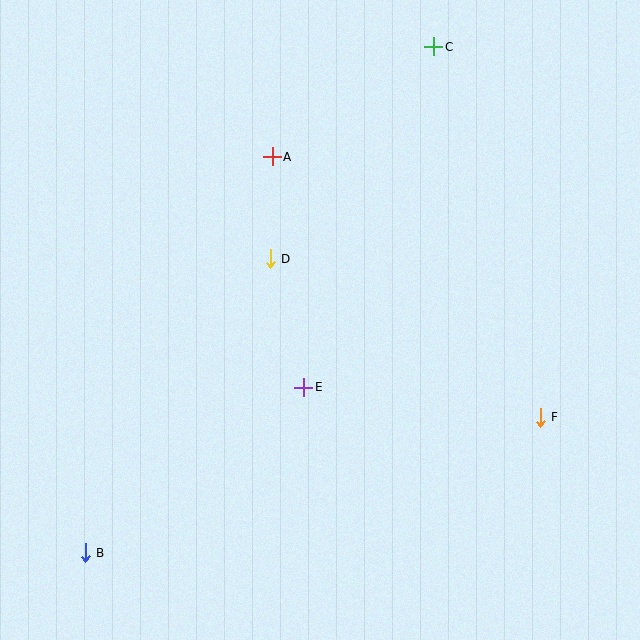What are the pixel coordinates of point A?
Point A is at (272, 157).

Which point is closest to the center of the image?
Point E at (304, 387) is closest to the center.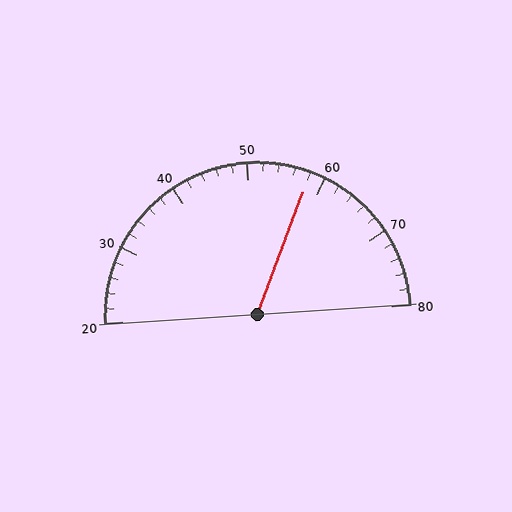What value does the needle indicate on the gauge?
The needle indicates approximately 58.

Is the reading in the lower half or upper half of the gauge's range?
The reading is in the upper half of the range (20 to 80).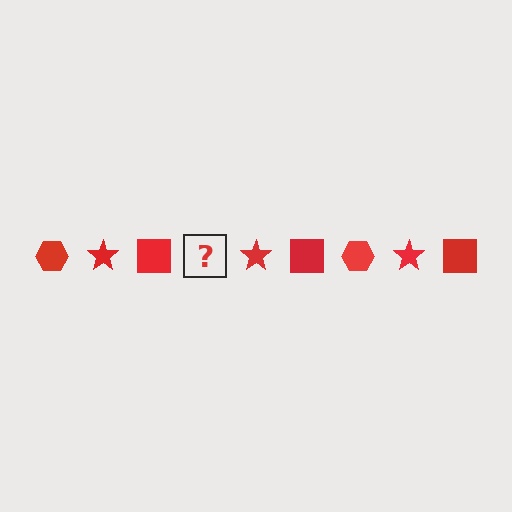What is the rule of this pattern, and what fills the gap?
The rule is that the pattern cycles through hexagon, star, square shapes in red. The gap should be filled with a red hexagon.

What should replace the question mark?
The question mark should be replaced with a red hexagon.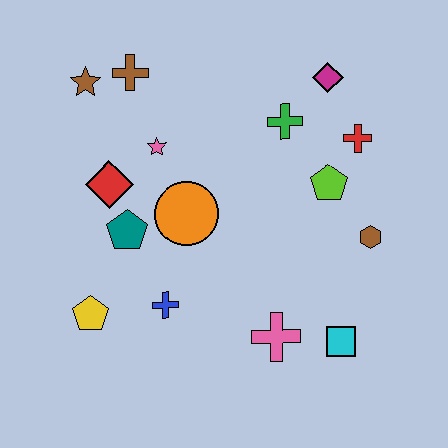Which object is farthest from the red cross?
The yellow pentagon is farthest from the red cross.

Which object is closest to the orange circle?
The teal pentagon is closest to the orange circle.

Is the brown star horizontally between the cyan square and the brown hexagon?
No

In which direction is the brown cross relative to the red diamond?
The brown cross is above the red diamond.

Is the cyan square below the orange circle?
Yes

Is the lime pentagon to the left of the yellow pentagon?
No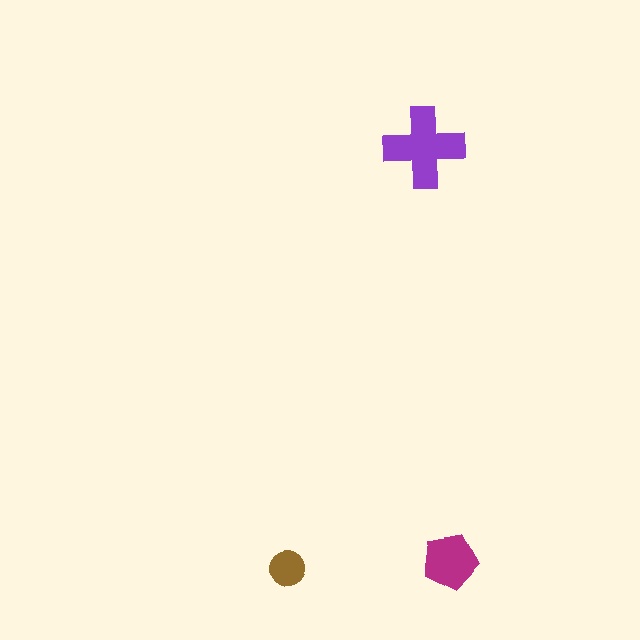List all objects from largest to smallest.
The purple cross, the magenta pentagon, the brown circle.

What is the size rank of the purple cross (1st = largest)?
1st.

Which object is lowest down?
The brown circle is bottommost.